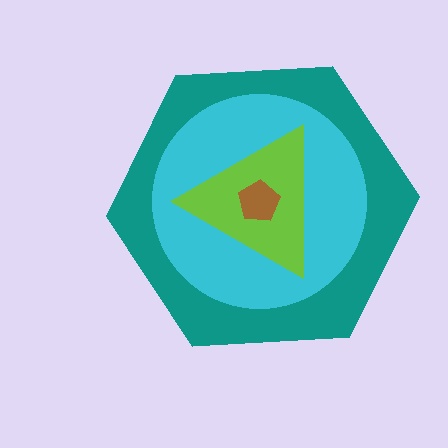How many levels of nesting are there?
4.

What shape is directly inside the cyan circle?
The lime triangle.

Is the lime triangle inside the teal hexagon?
Yes.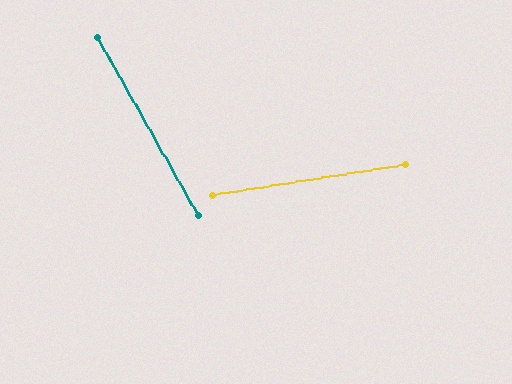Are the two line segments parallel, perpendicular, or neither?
Neither parallel nor perpendicular — they differ by about 70°.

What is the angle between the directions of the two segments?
Approximately 70 degrees.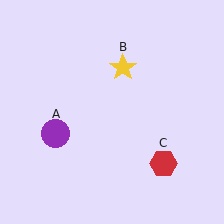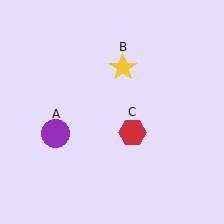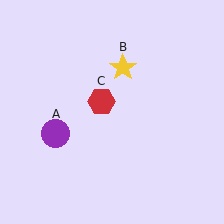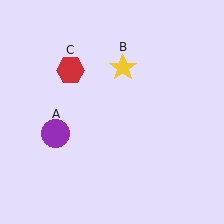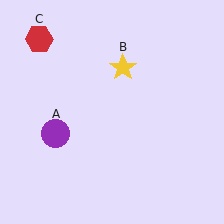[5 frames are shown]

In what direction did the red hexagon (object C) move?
The red hexagon (object C) moved up and to the left.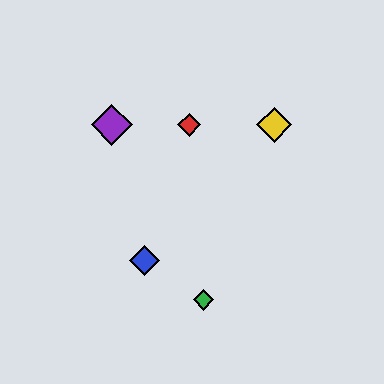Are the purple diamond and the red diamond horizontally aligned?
Yes, both are at y≈125.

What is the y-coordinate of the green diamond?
The green diamond is at y≈300.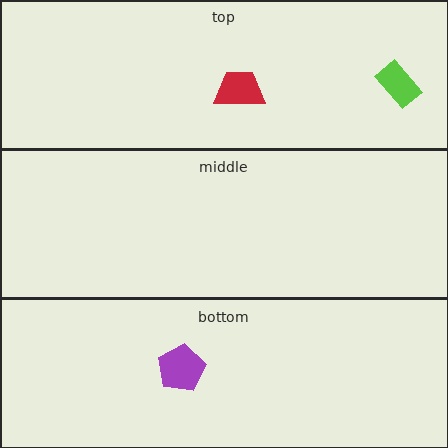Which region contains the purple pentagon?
The bottom region.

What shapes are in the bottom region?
The purple pentagon.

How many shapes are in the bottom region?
1.